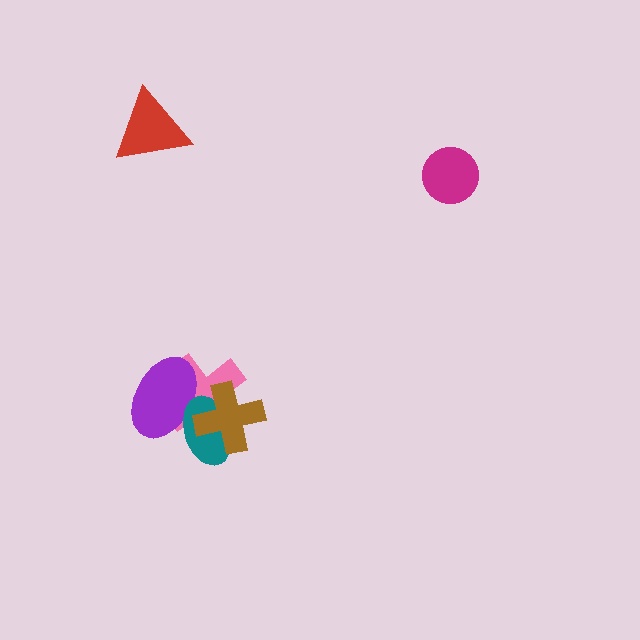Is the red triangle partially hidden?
No, no other shape covers it.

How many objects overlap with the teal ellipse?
3 objects overlap with the teal ellipse.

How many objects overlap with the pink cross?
3 objects overlap with the pink cross.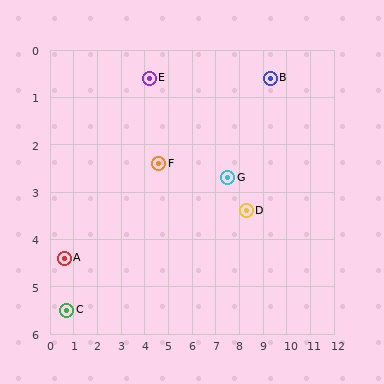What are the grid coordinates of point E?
Point E is at approximately (4.2, 0.6).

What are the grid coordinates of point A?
Point A is at approximately (0.6, 4.4).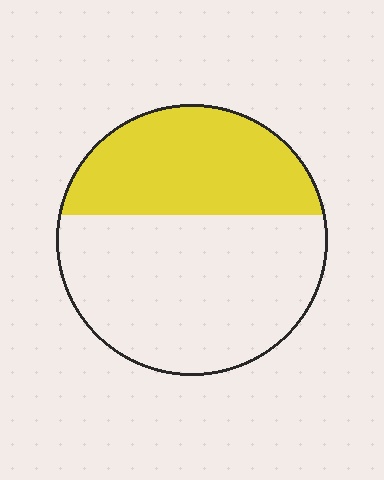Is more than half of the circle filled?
No.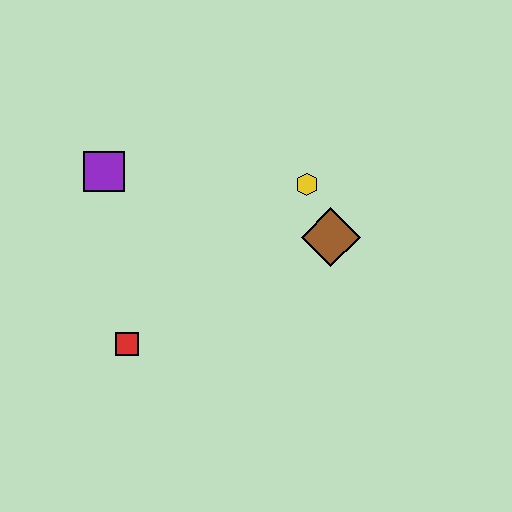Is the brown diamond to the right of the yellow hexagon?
Yes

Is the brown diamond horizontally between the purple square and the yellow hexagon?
No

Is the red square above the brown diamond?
No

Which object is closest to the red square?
The purple square is closest to the red square.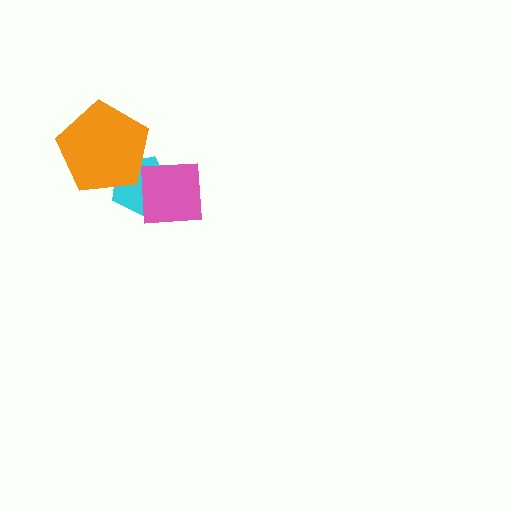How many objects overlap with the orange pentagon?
1 object overlaps with the orange pentagon.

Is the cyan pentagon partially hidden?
Yes, it is partially covered by another shape.